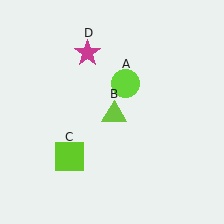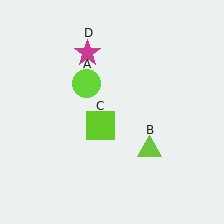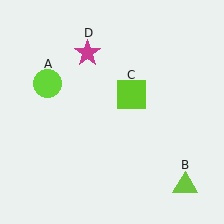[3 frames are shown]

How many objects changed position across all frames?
3 objects changed position: lime circle (object A), lime triangle (object B), lime square (object C).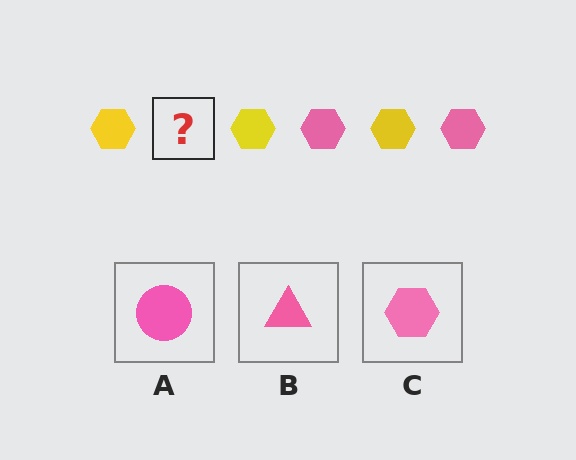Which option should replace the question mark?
Option C.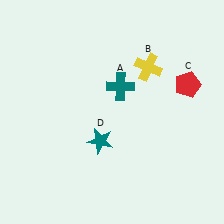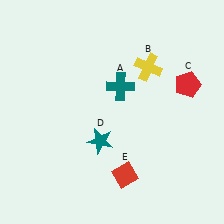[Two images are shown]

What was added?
A red diamond (E) was added in Image 2.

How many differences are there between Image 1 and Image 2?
There is 1 difference between the two images.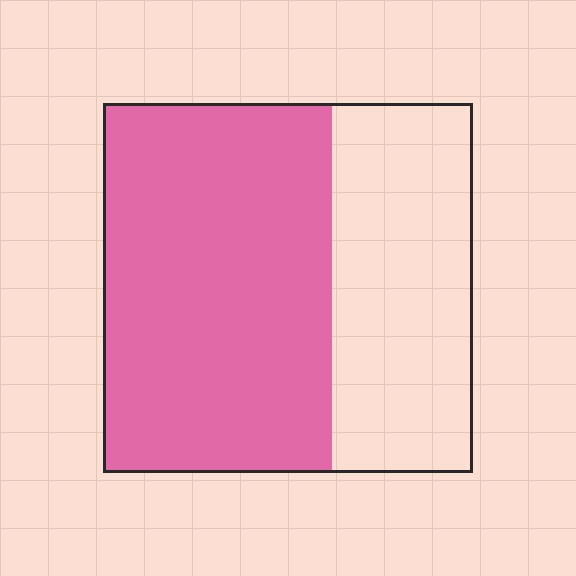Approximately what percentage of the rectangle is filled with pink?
Approximately 60%.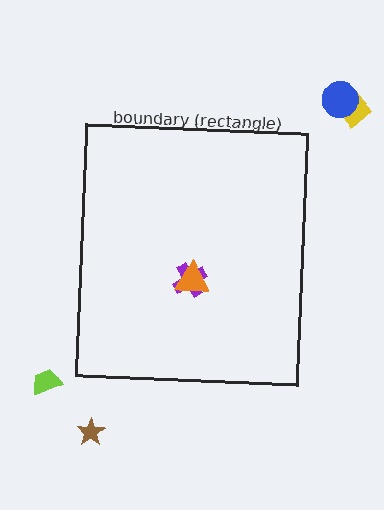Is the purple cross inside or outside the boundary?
Inside.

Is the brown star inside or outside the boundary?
Outside.